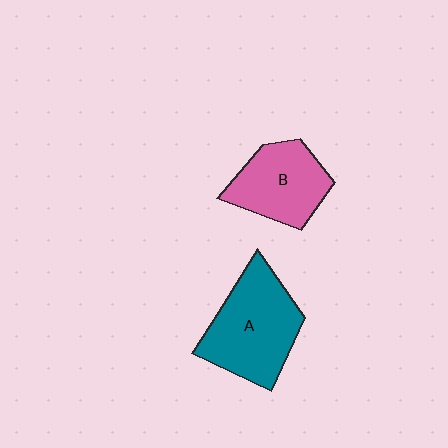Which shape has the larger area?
Shape A (teal).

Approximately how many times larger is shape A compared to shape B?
Approximately 1.3 times.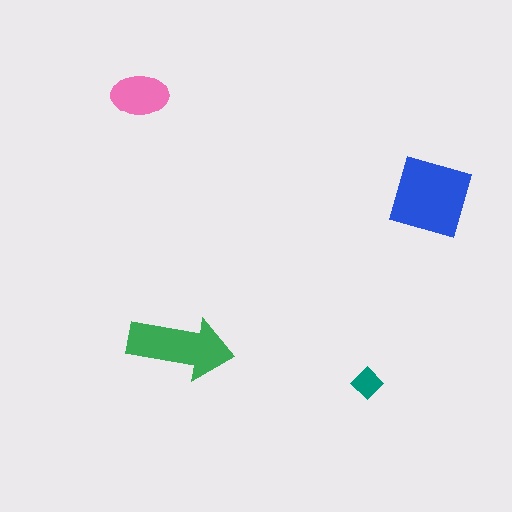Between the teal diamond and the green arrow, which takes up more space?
The green arrow.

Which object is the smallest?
The teal diamond.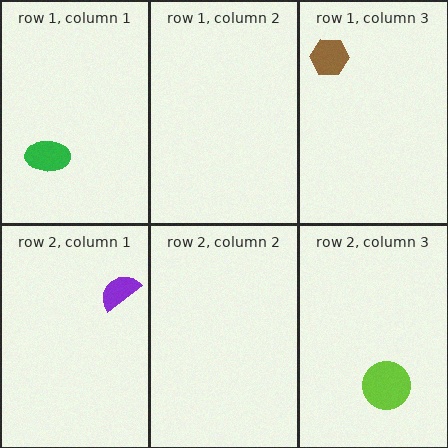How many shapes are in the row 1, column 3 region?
1.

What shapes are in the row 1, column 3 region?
The brown hexagon.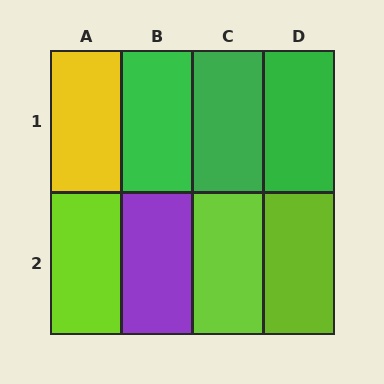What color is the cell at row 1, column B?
Green.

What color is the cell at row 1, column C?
Green.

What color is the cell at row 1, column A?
Yellow.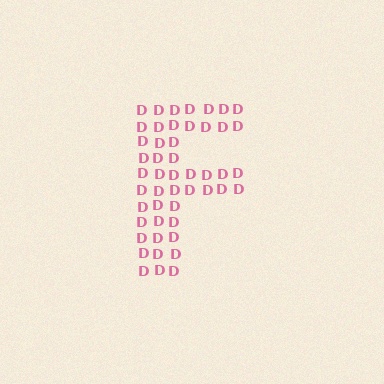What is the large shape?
The large shape is the letter F.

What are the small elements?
The small elements are letter D's.